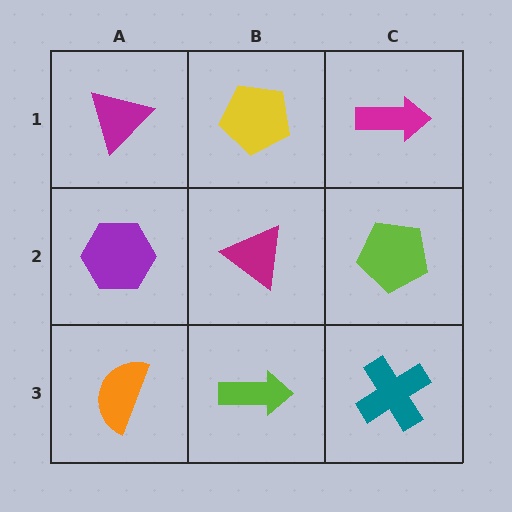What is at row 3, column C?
A teal cross.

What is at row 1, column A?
A magenta triangle.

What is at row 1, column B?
A yellow pentagon.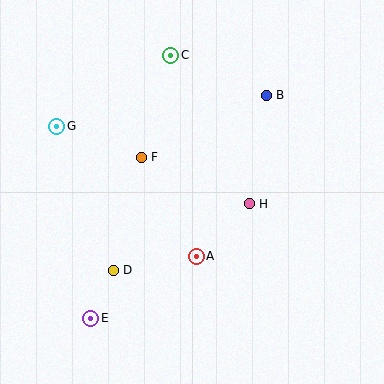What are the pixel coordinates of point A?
Point A is at (196, 256).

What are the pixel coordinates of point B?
Point B is at (266, 95).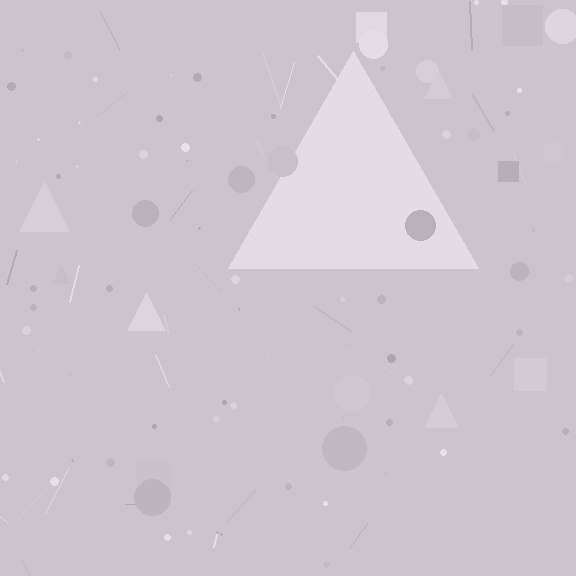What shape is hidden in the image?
A triangle is hidden in the image.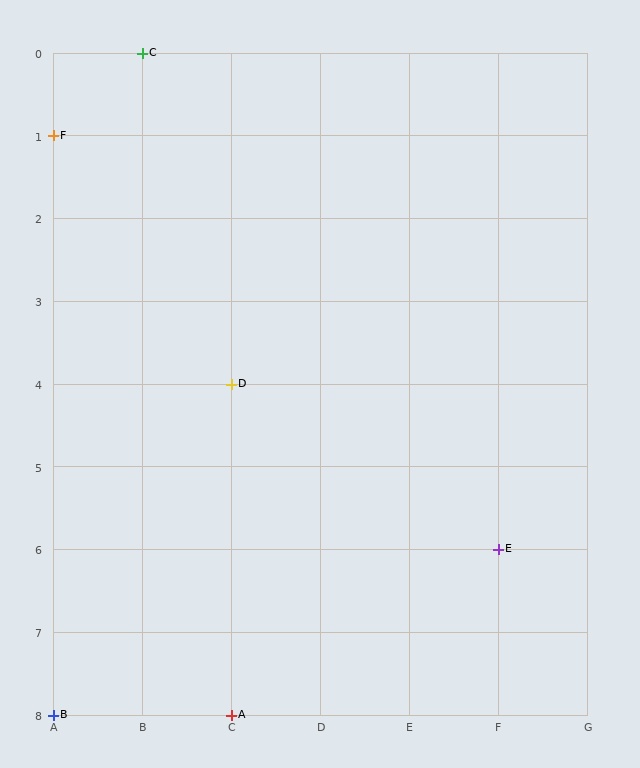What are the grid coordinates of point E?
Point E is at grid coordinates (F, 6).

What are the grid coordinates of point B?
Point B is at grid coordinates (A, 8).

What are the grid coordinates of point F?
Point F is at grid coordinates (A, 1).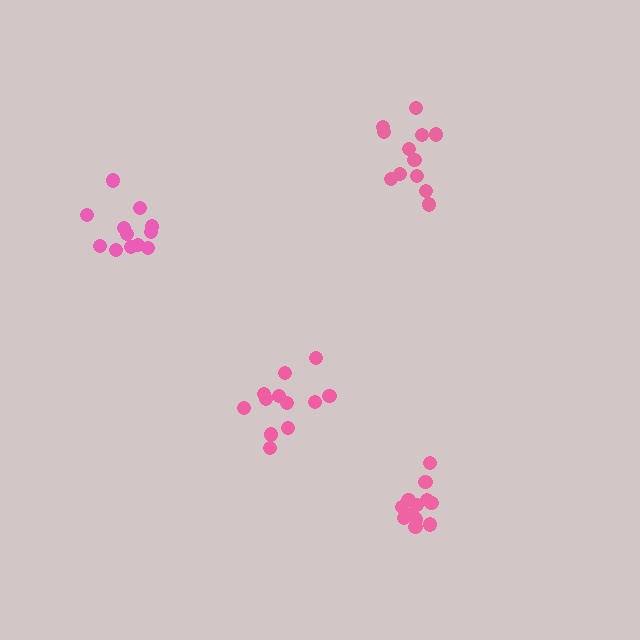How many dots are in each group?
Group 1: 12 dots, Group 2: 12 dots, Group 3: 12 dots, Group 4: 12 dots (48 total).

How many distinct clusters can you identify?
There are 4 distinct clusters.